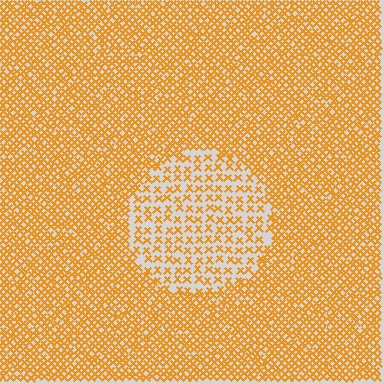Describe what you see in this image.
The image contains small orange elements arranged at two different densities. A circle-shaped region is visible where the elements are less densely packed than the surrounding area.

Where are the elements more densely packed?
The elements are more densely packed outside the circle boundary.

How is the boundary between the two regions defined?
The boundary is defined by a change in element density (approximately 2.2x ratio). All elements are the same color, size, and shape.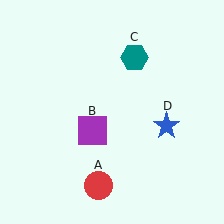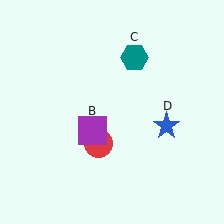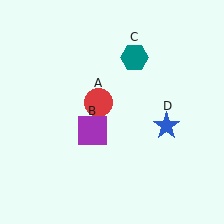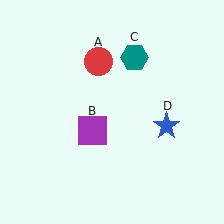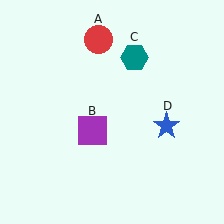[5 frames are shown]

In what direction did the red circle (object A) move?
The red circle (object A) moved up.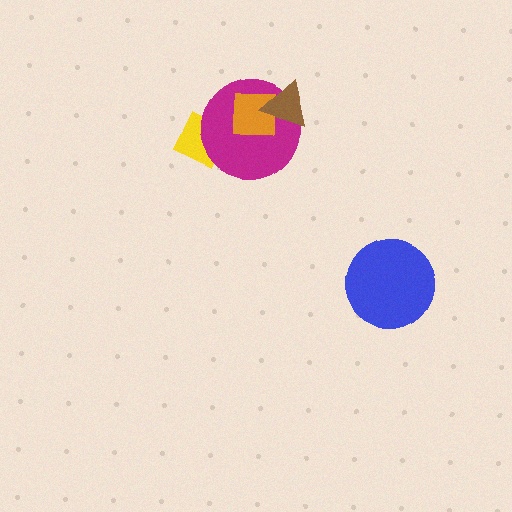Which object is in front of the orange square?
The brown triangle is in front of the orange square.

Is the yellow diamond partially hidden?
Yes, it is partially covered by another shape.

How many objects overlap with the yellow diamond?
1 object overlaps with the yellow diamond.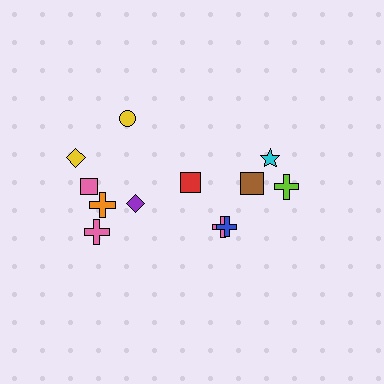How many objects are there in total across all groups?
There are 12 objects.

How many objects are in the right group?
There are 5 objects.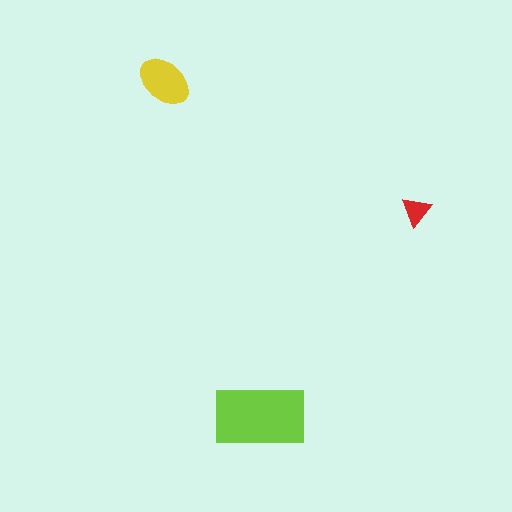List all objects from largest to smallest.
The lime rectangle, the yellow ellipse, the red triangle.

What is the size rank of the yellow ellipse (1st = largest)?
2nd.